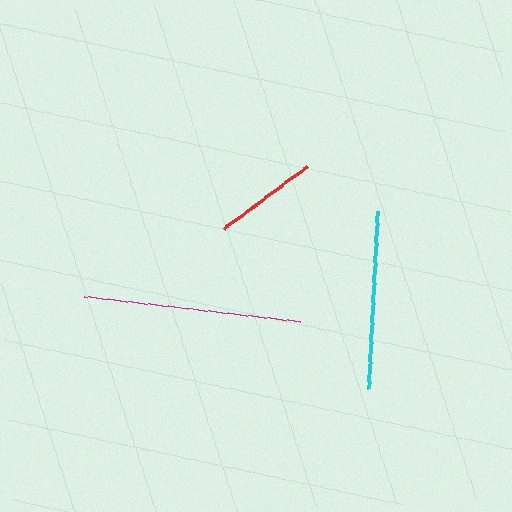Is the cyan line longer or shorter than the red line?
The cyan line is longer than the red line.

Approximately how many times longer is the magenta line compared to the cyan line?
The magenta line is approximately 1.2 times the length of the cyan line.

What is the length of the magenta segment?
The magenta segment is approximately 218 pixels long.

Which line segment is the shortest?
The red line is the shortest at approximately 104 pixels.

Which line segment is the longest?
The magenta line is the longest at approximately 218 pixels.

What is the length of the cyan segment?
The cyan segment is approximately 179 pixels long.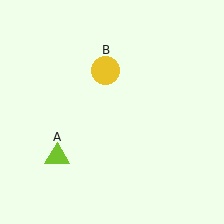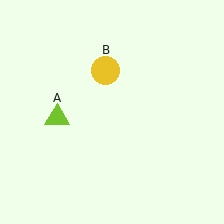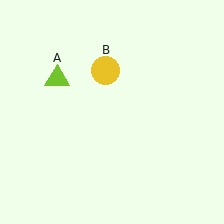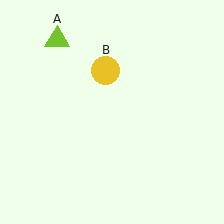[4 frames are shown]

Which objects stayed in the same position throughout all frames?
Yellow circle (object B) remained stationary.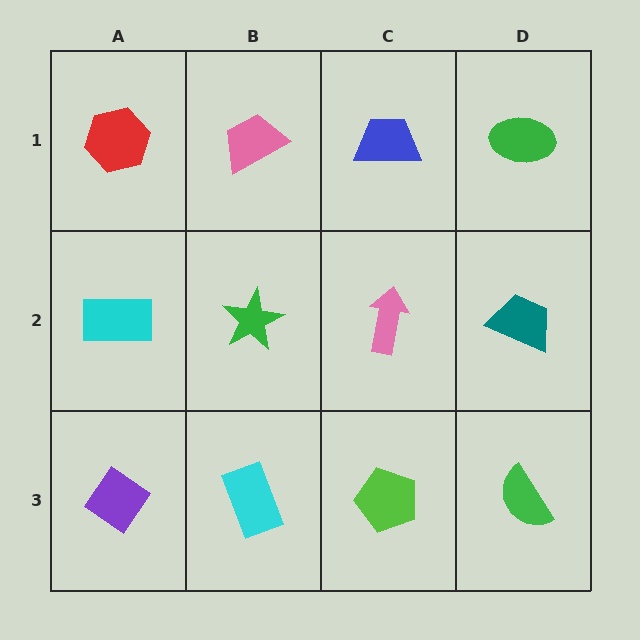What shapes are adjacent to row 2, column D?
A green ellipse (row 1, column D), a green semicircle (row 3, column D), a pink arrow (row 2, column C).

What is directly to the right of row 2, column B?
A pink arrow.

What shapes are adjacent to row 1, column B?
A green star (row 2, column B), a red hexagon (row 1, column A), a blue trapezoid (row 1, column C).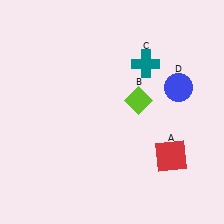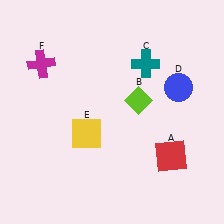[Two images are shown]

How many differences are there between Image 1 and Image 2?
There are 2 differences between the two images.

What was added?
A yellow square (E), a magenta cross (F) were added in Image 2.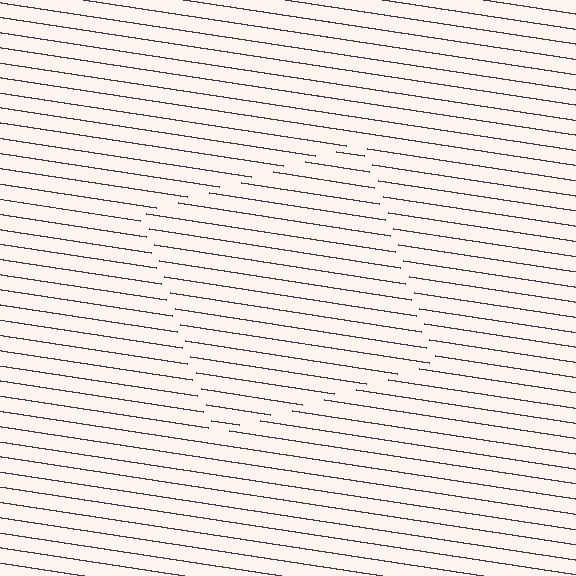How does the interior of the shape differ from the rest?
The interior of the shape contains the same grating, shifted by half a period — the contour is defined by the phase discontinuity where line-ends from the inner and outer gratings abut.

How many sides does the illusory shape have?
4 sides — the line-ends trace a square.